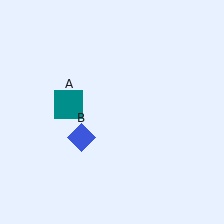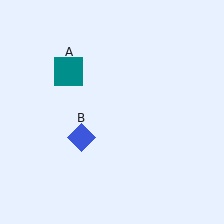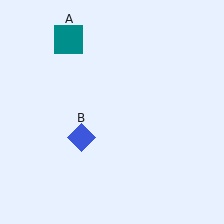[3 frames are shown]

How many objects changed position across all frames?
1 object changed position: teal square (object A).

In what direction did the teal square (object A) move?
The teal square (object A) moved up.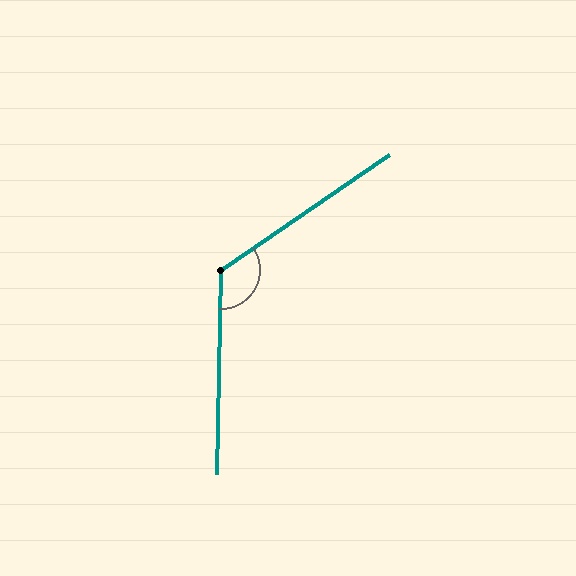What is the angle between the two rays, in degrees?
Approximately 126 degrees.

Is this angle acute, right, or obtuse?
It is obtuse.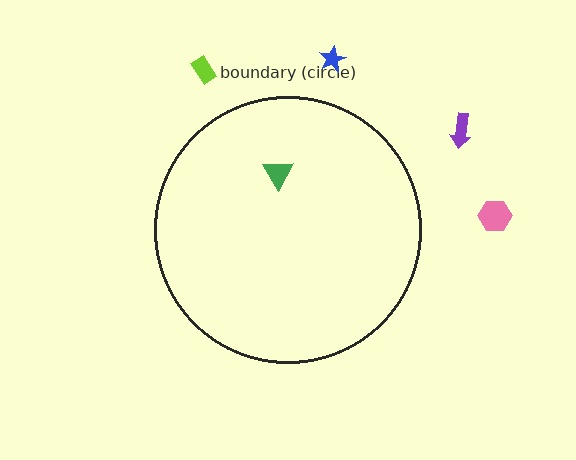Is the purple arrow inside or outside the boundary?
Outside.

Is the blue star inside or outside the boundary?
Outside.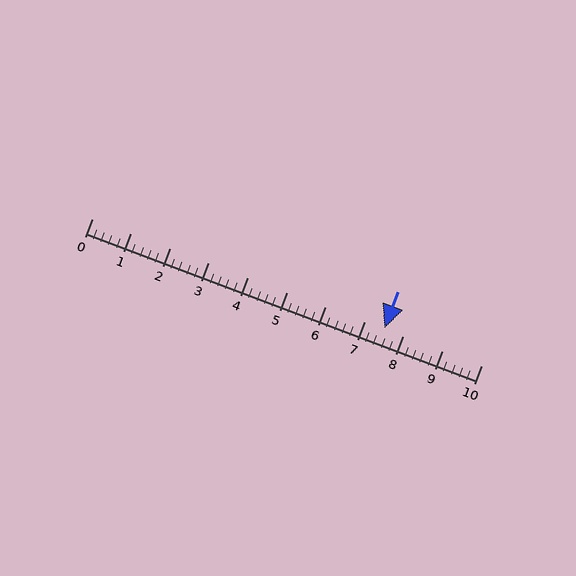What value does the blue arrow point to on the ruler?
The blue arrow points to approximately 7.5.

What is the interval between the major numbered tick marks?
The major tick marks are spaced 1 units apart.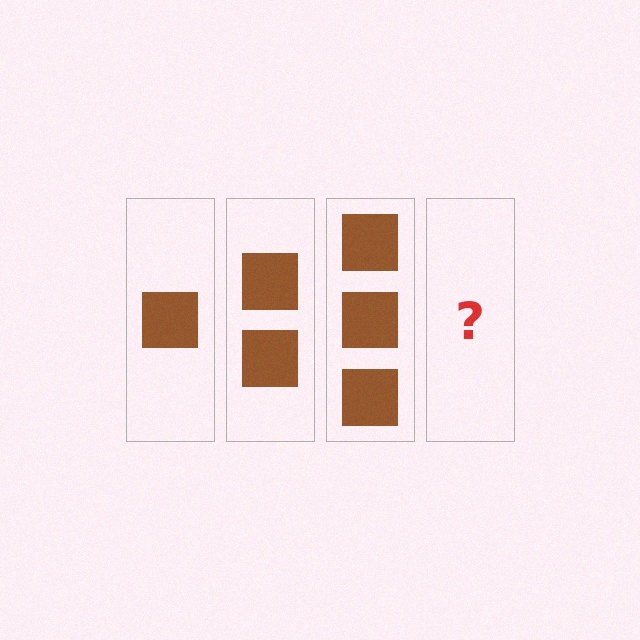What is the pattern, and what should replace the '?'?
The pattern is that each step adds one more square. The '?' should be 4 squares.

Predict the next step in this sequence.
The next step is 4 squares.